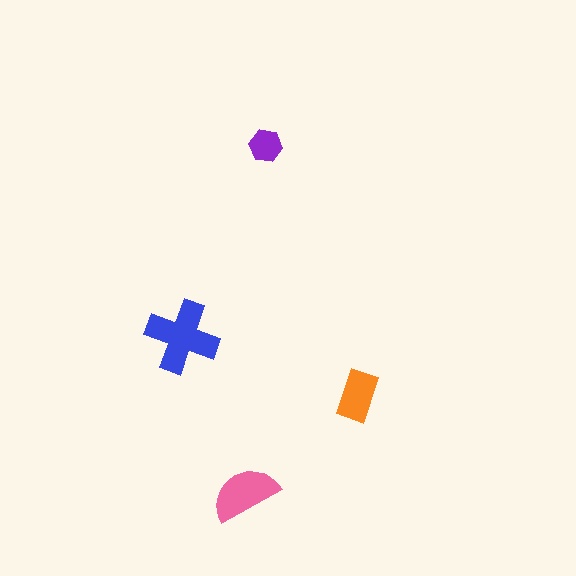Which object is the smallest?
The purple hexagon.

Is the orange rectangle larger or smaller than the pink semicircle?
Smaller.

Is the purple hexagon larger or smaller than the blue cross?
Smaller.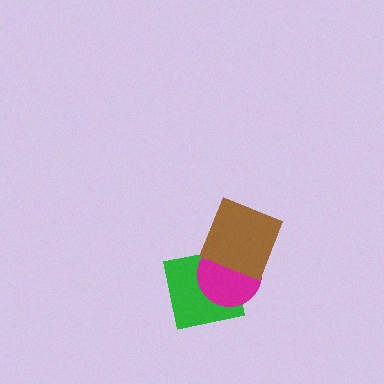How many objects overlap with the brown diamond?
2 objects overlap with the brown diamond.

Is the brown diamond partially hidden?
No, no other shape covers it.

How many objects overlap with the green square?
2 objects overlap with the green square.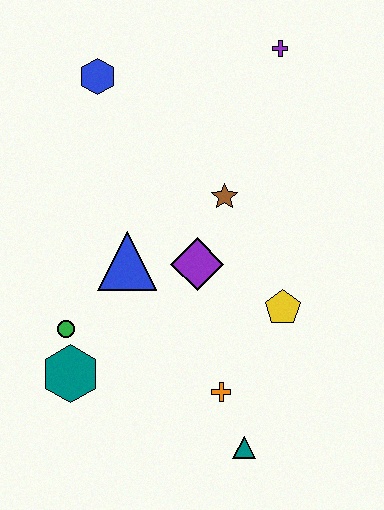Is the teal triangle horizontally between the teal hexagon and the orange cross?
No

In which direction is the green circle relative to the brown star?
The green circle is to the left of the brown star.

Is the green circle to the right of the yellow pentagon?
No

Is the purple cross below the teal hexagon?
No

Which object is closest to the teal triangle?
The orange cross is closest to the teal triangle.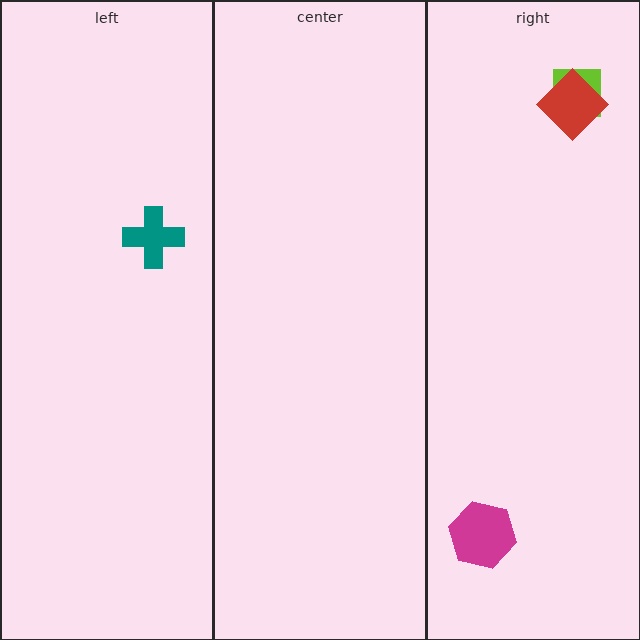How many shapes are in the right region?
3.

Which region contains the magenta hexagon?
The right region.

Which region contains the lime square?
The right region.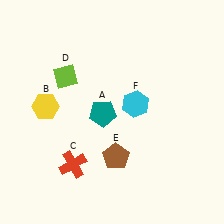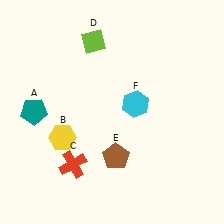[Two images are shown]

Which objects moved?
The objects that moved are: the teal pentagon (A), the yellow hexagon (B), the lime diamond (D).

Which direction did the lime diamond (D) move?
The lime diamond (D) moved up.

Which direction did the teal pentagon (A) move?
The teal pentagon (A) moved left.